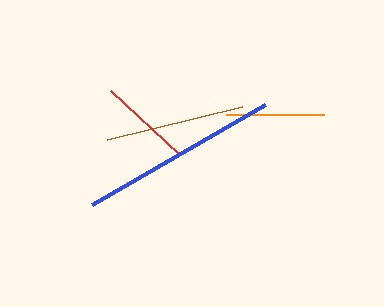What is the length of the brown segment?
The brown segment is approximately 139 pixels long.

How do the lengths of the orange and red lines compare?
The orange and red lines are approximately the same length.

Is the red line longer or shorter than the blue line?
The blue line is longer than the red line.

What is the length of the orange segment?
The orange segment is approximately 98 pixels long.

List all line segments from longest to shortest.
From longest to shortest: blue, brown, orange, red.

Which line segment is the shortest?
The red line is the shortest at approximately 94 pixels.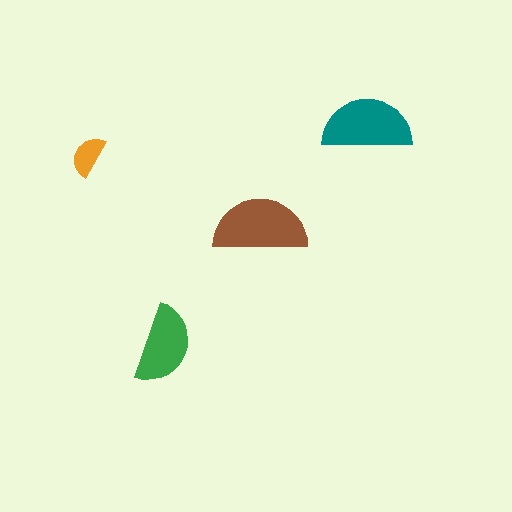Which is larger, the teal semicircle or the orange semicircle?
The teal one.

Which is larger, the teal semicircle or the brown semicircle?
The brown one.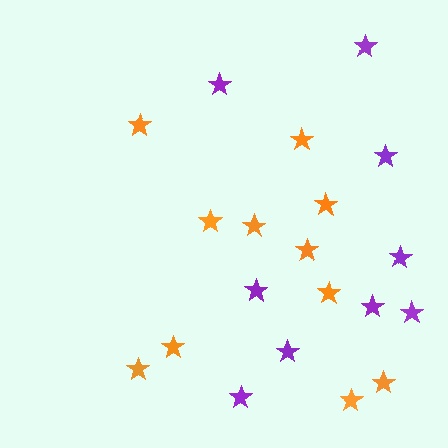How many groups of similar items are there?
There are 2 groups: one group of orange stars (11) and one group of purple stars (9).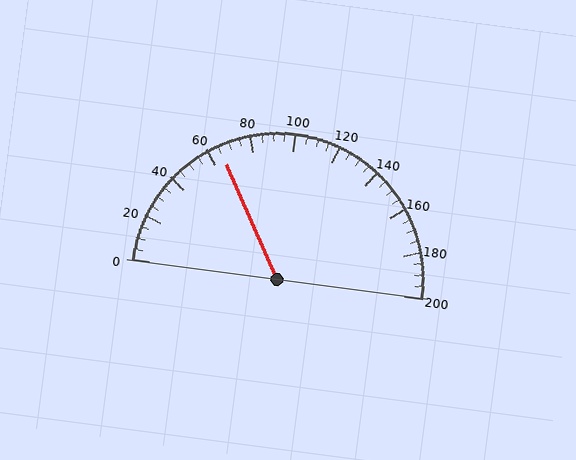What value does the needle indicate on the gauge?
The needle indicates approximately 65.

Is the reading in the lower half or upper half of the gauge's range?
The reading is in the lower half of the range (0 to 200).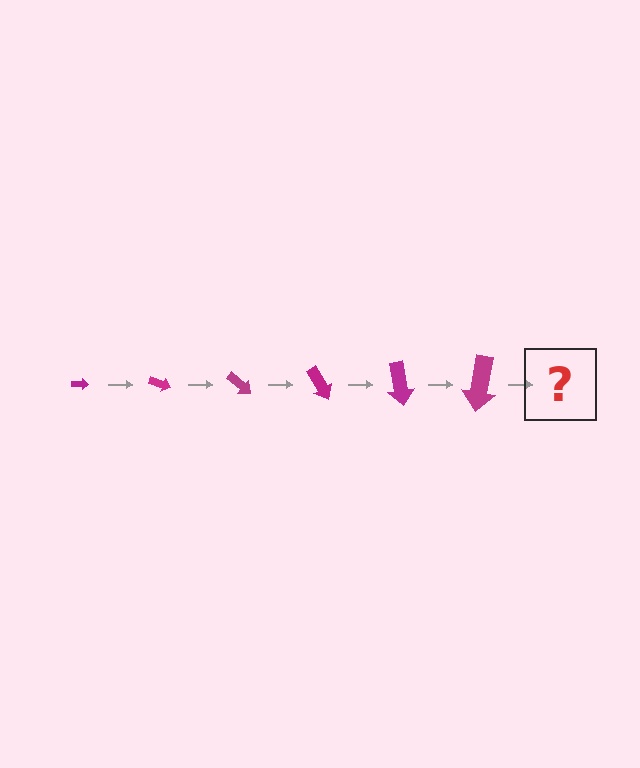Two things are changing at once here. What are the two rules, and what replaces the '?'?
The two rules are that the arrow grows larger each step and it rotates 20 degrees each step. The '?' should be an arrow, larger than the previous one and rotated 120 degrees from the start.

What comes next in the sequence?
The next element should be an arrow, larger than the previous one and rotated 120 degrees from the start.